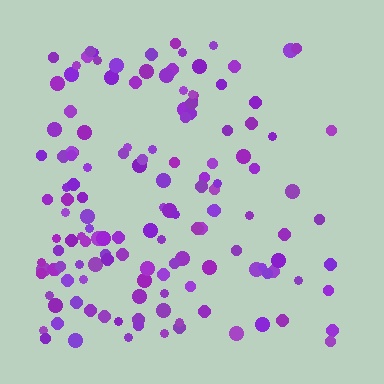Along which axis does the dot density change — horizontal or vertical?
Horizontal.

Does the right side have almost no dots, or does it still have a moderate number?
Still a moderate number, just noticeably fewer than the left.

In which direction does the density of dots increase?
From right to left, with the left side densest.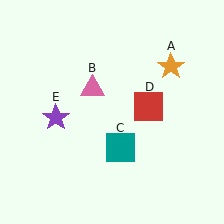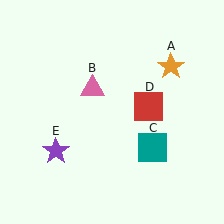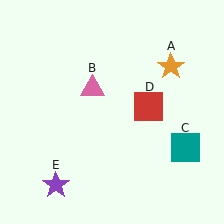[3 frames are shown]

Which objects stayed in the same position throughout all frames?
Orange star (object A) and pink triangle (object B) and red square (object D) remained stationary.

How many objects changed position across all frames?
2 objects changed position: teal square (object C), purple star (object E).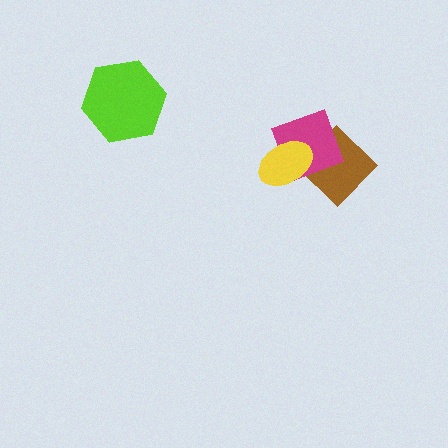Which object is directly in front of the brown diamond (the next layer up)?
The magenta diamond is directly in front of the brown diamond.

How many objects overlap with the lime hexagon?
0 objects overlap with the lime hexagon.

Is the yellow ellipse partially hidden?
No, no other shape covers it.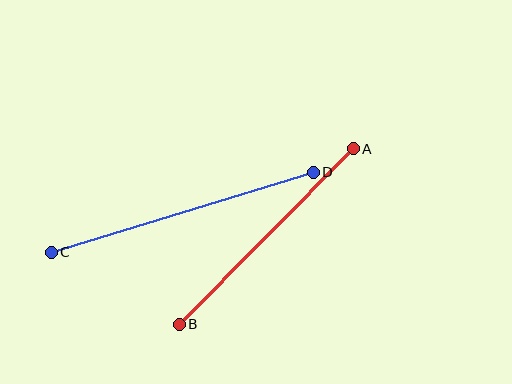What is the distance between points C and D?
The distance is approximately 274 pixels.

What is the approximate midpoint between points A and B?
The midpoint is at approximately (266, 237) pixels.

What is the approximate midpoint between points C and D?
The midpoint is at approximately (182, 212) pixels.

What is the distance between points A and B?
The distance is approximately 247 pixels.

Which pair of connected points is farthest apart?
Points C and D are farthest apart.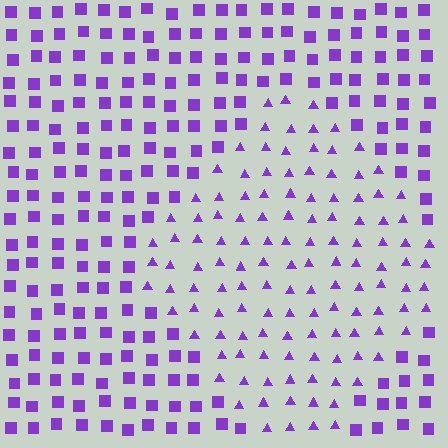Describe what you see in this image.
The image is filled with small purple elements arranged in a uniform grid. A diamond-shaped region contains triangles, while the surrounding area contains squares. The boundary is defined purely by the change in element shape.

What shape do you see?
I see a diamond.